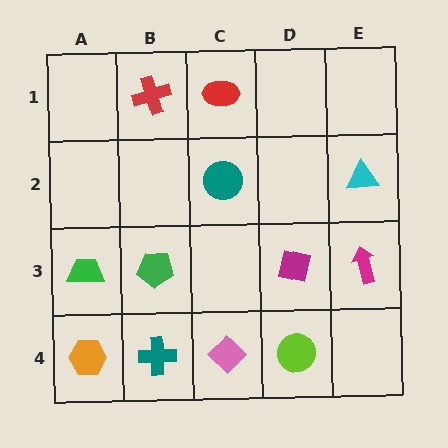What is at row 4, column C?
A pink diamond.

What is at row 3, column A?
A green trapezoid.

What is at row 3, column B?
A green pentagon.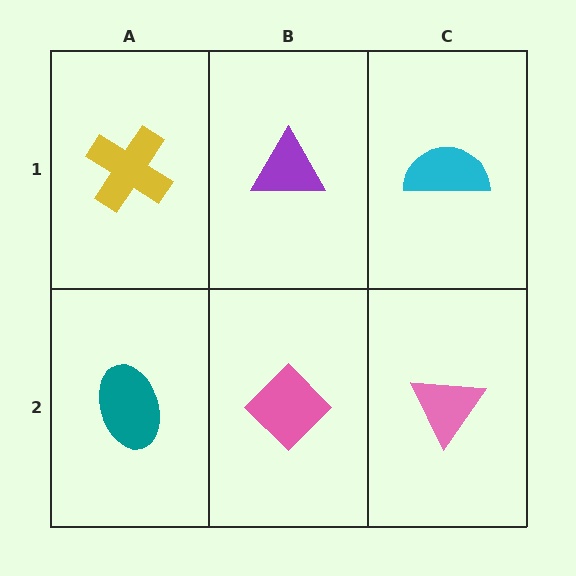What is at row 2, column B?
A pink diamond.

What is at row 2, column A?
A teal ellipse.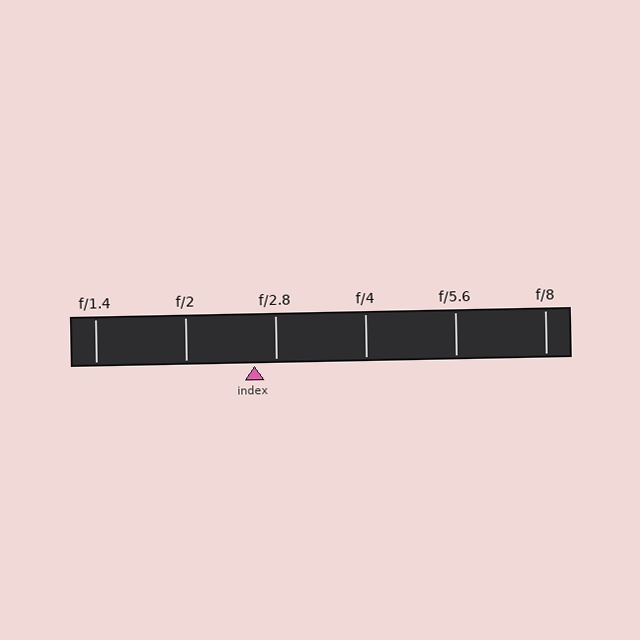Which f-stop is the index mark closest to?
The index mark is closest to f/2.8.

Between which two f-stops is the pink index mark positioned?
The index mark is between f/2 and f/2.8.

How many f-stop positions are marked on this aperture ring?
There are 6 f-stop positions marked.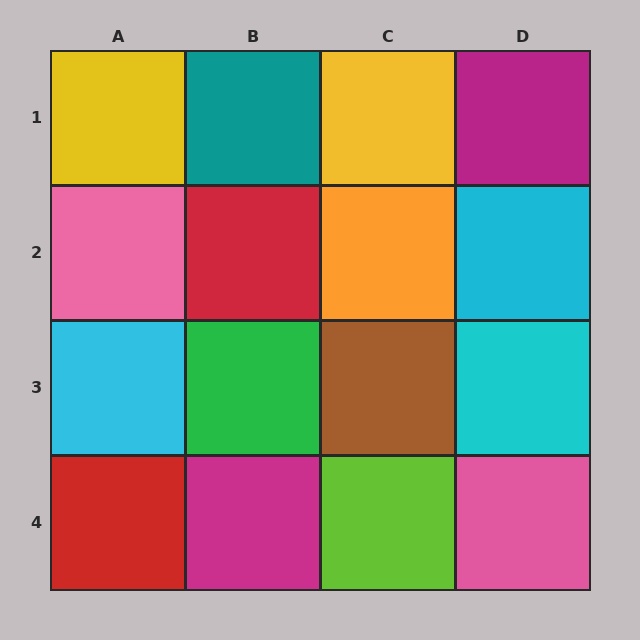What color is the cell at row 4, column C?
Lime.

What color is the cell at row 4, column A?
Red.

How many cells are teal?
1 cell is teal.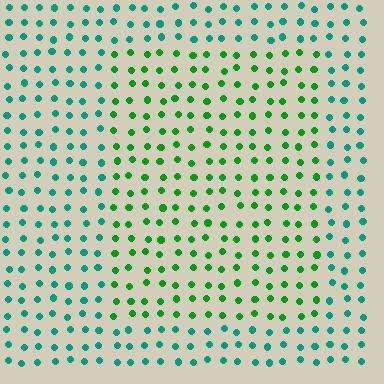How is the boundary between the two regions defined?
The boundary is defined purely by a slight shift in hue (about 40 degrees). Spacing, size, and orientation are identical on both sides.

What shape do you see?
I see a rectangle.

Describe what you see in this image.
The image is filled with small teal elements in a uniform arrangement. A rectangle-shaped region is visible where the elements are tinted to a slightly different hue, forming a subtle color boundary.